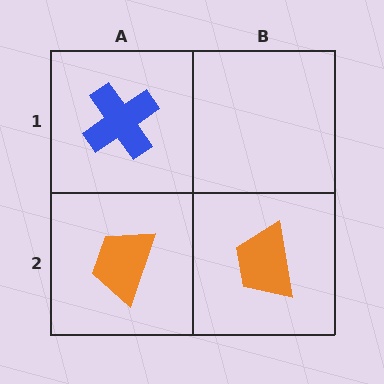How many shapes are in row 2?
2 shapes.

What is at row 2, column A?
An orange trapezoid.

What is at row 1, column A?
A blue cross.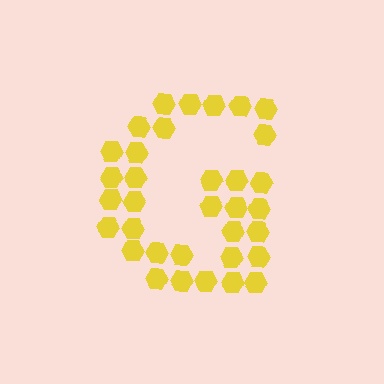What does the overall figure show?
The overall figure shows the letter G.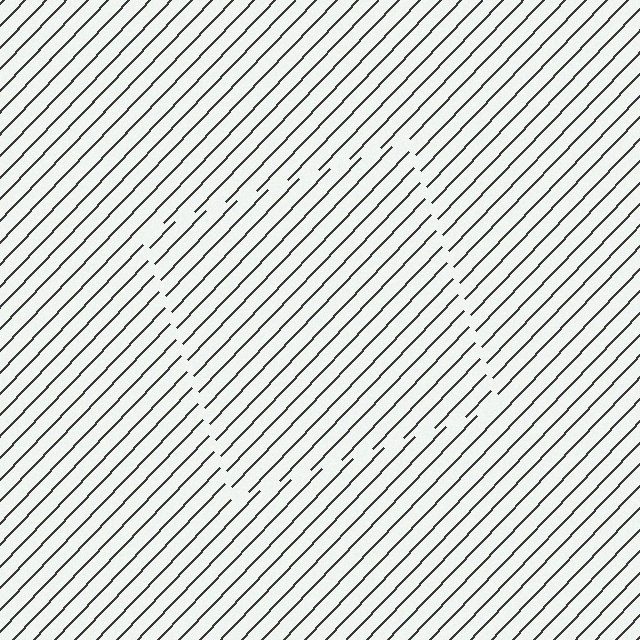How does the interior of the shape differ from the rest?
The interior of the shape contains the same grating, shifted by half a period — the contour is defined by the phase discontinuity where line-ends from the inner and outer gratings abut.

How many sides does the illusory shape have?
4 sides — the line-ends trace a square.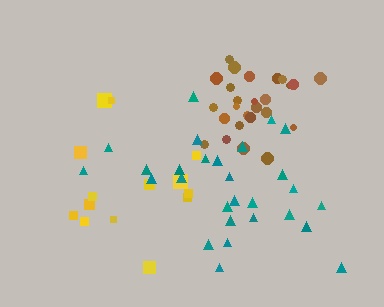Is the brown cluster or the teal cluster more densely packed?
Brown.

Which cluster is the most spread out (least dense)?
Yellow.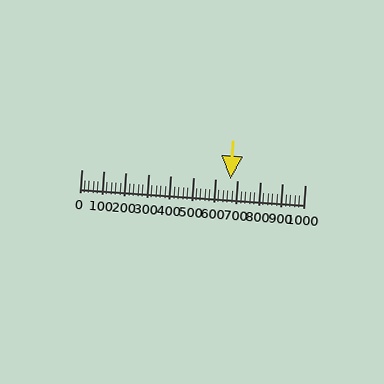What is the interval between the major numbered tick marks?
The major tick marks are spaced 100 units apart.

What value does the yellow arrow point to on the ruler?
The yellow arrow points to approximately 667.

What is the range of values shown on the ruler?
The ruler shows values from 0 to 1000.